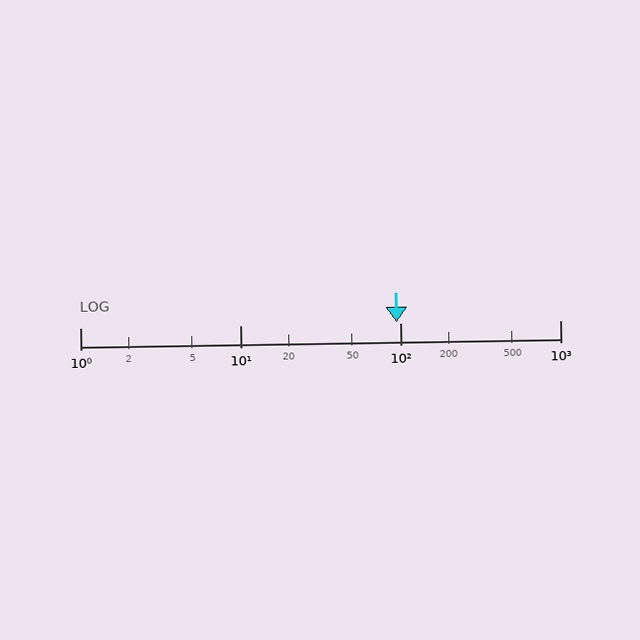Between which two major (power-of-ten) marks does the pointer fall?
The pointer is between 10 and 100.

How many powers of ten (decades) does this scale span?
The scale spans 3 decades, from 1 to 1000.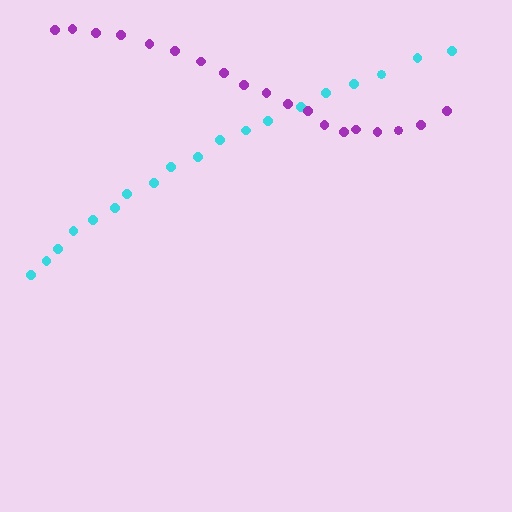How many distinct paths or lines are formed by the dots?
There are 2 distinct paths.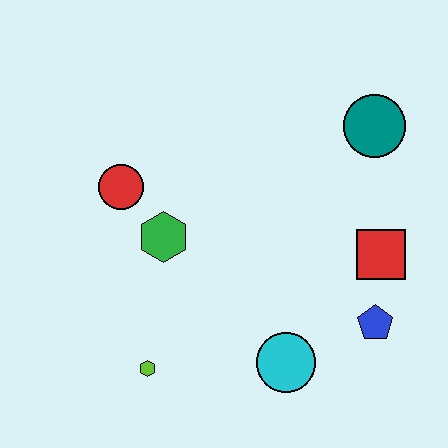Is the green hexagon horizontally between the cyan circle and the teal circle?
No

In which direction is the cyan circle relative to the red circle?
The cyan circle is below the red circle.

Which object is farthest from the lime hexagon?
The teal circle is farthest from the lime hexagon.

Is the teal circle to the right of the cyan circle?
Yes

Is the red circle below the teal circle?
Yes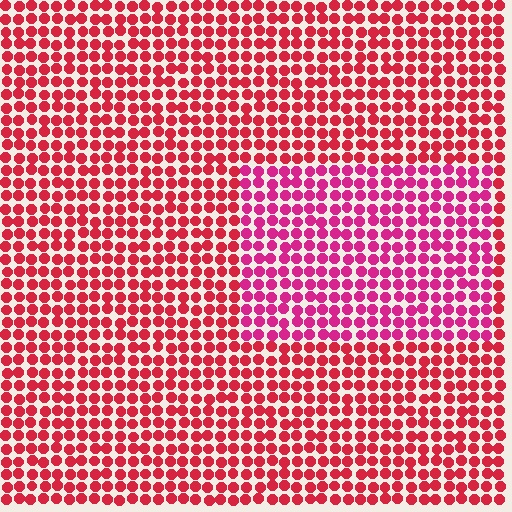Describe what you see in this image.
The image is filled with small red elements in a uniform arrangement. A rectangle-shaped region is visible where the elements are tinted to a slightly different hue, forming a subtle color boundary.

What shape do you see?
I see a rectangle.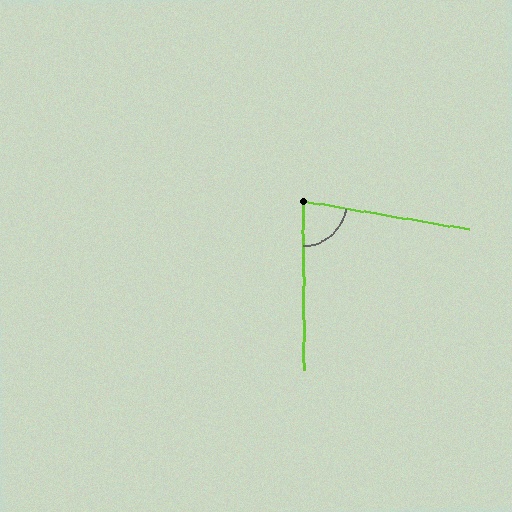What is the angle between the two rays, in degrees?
Approximately 80 degrees.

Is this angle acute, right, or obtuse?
It is acute.